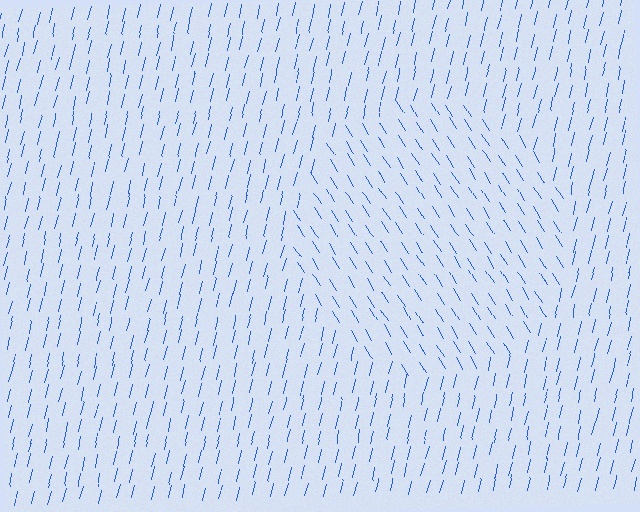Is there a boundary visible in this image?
Yes, there is a texture boundary formed by a change in line orientation.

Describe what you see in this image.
The image is filled with small blue line segments. A circle region in the image has lines oriented differently from the surrounding lines, creating a visible texture boundary.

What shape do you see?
I see a circle.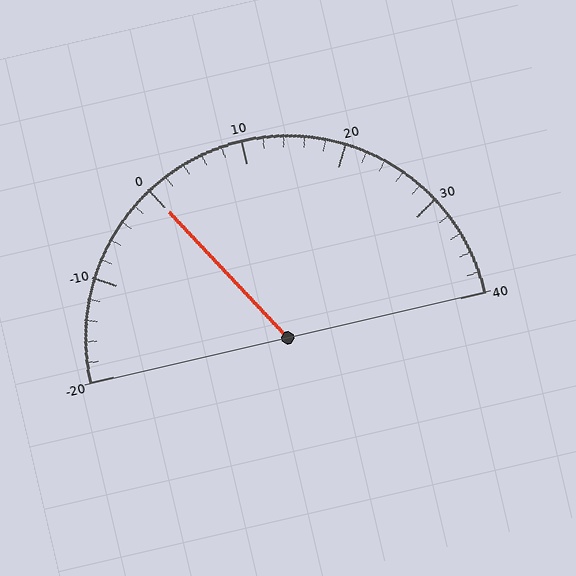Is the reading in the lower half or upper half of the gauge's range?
The reading is in the lower half of the range (-20 to 40).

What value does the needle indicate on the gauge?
The needle indicates approximately 0.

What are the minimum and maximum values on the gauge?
The gauge ranges from -20 to 40.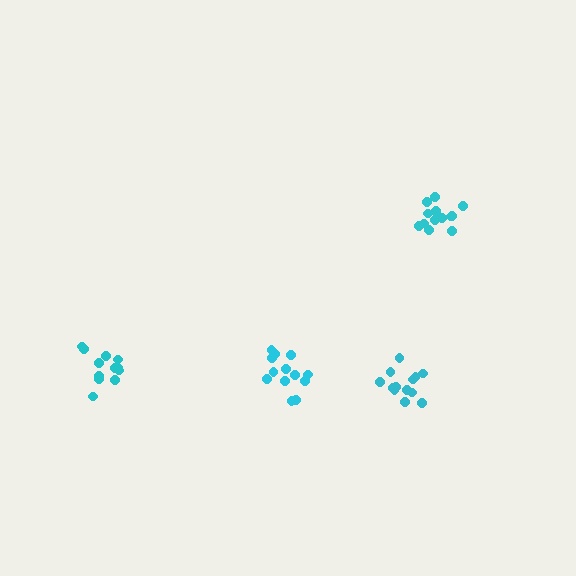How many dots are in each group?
Group 1: 13 dots, Group 2: 13 dots, Group 3: 13 dots, Group 4: 12 dots (51 total).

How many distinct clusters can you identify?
There are 4 distinct clusters.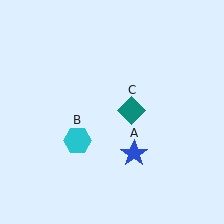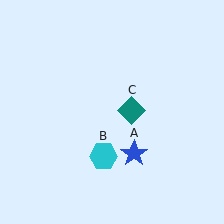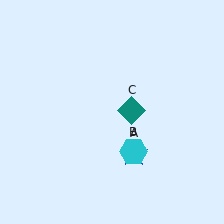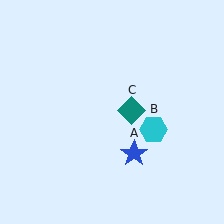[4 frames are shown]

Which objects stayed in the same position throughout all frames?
Blue star (object A) and teal diamond (object C) remained stationary.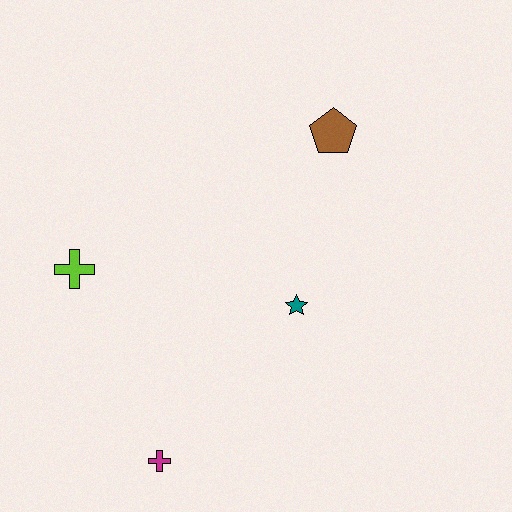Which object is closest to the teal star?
The brown pentagon is closest to the teal star.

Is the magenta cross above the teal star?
No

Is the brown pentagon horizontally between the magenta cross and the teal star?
No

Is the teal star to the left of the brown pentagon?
Yes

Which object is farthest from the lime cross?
The brown pentagon is farthest from the lime cross.